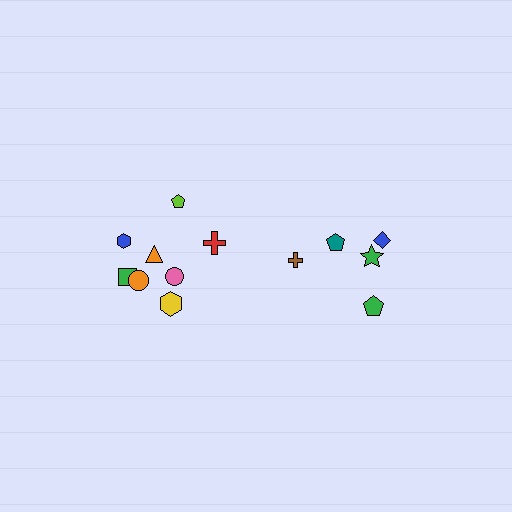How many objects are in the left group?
There are 8 objects.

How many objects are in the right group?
There are 5 objects.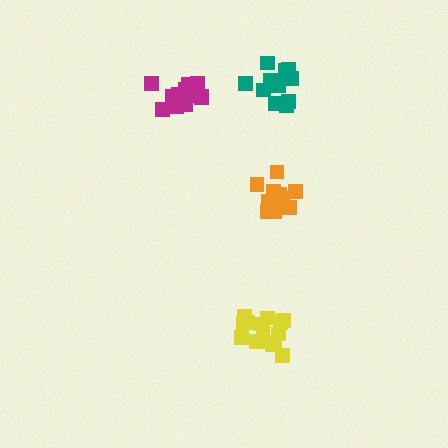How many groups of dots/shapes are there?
There are 4 groups.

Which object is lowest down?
The yellow cluster is bottommost.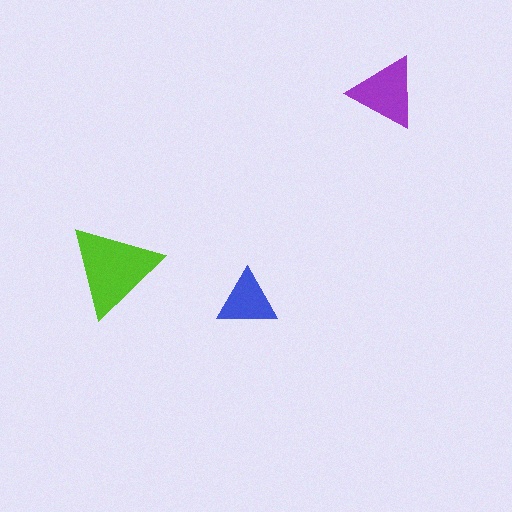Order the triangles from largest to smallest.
the lime one, the purple one, the blue one.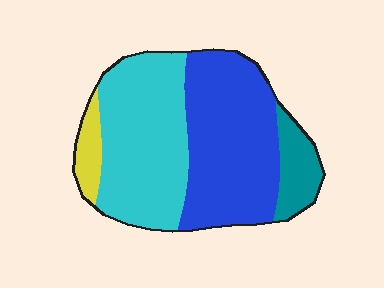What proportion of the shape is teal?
Teal takes up about one tenth (1/10) of the shape.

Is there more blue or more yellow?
Blue.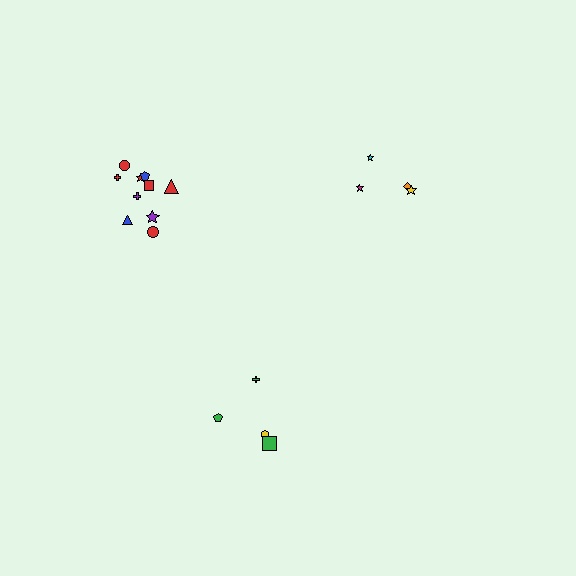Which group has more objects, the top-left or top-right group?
The top-left group.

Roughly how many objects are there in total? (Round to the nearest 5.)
Roughly 20 objects in total.